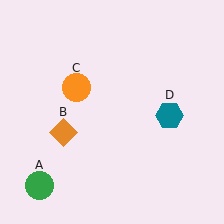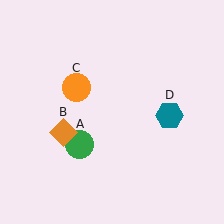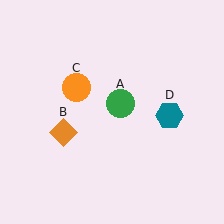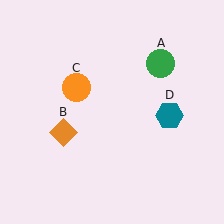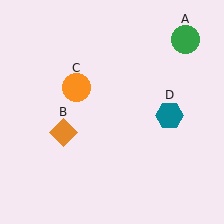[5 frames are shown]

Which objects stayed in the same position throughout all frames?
Orange diamond (object B) and orange circle (object C) and teal hexagon (object D) remained stationary.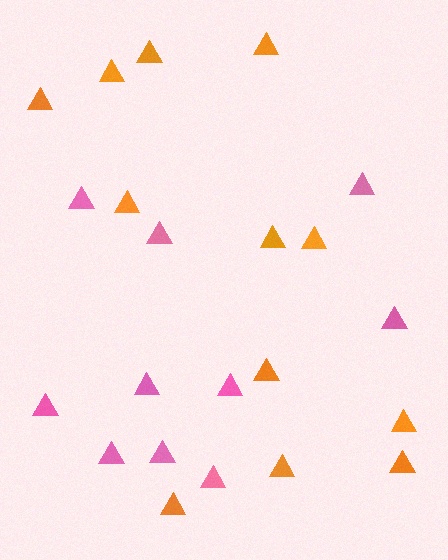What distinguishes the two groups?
There are 2 groups: one group of pink triangles (10) and one group of orange triangles (12).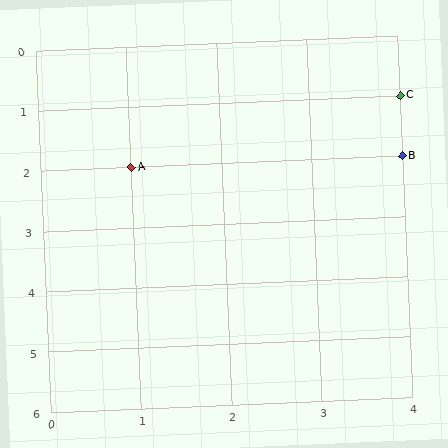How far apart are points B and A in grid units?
Points B and A are 3 columns apart.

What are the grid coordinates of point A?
Point A is at grid coordinates (1, 2).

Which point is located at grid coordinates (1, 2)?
Point A is at (1, 2).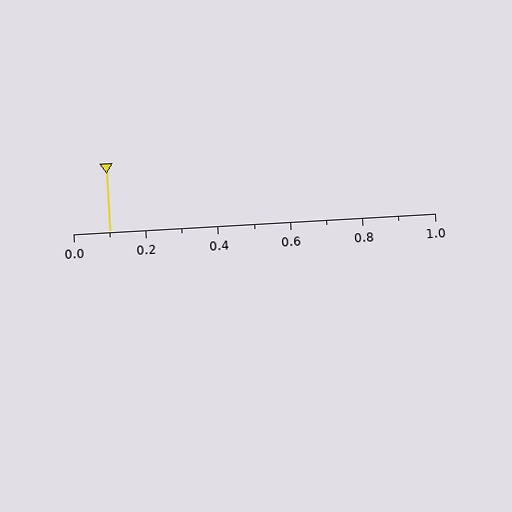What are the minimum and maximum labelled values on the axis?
The axis runs from 0.0 to 1.0.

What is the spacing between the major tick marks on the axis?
The major ticks are spaced 0.2 apart.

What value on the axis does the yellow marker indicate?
The marker indicates approximately 0.1.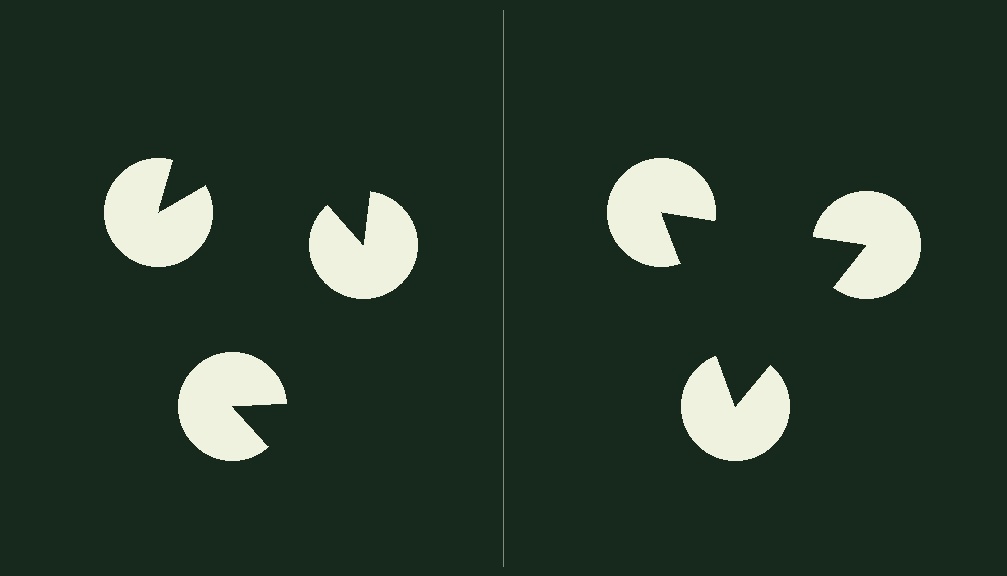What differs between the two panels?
The pac-man discs are positioned identically on both sides; only the wedge orientations differ. On the right they align to a triangle; on the left they are misaligned.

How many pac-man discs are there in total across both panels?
6 — 3 on each side.